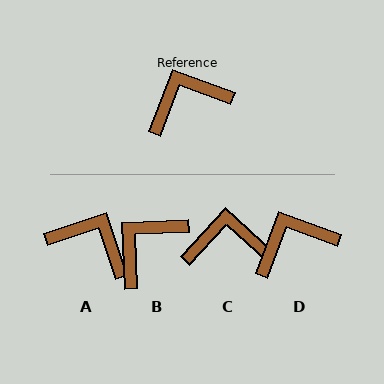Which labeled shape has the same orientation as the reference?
D.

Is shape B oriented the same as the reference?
No, it is off by about 23 degrees.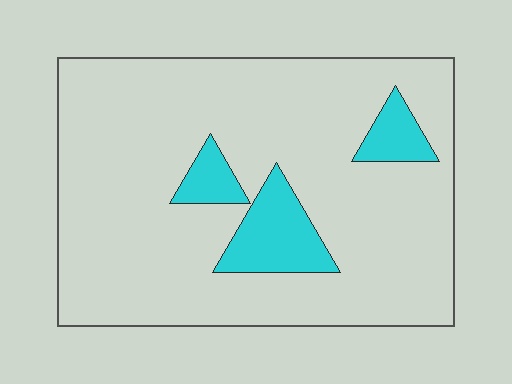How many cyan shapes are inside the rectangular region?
3.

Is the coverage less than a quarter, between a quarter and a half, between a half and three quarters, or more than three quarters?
Less than a quarter.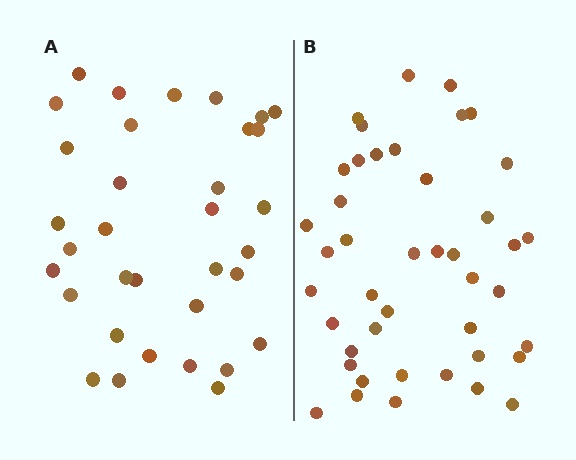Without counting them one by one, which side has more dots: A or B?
Region B (the right region) has more dots.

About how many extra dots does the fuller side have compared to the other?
Region B has roughly 8 or so more dots than region A.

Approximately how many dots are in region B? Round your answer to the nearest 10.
About 40 dots. (The exact count is 43, which rounds to 40.)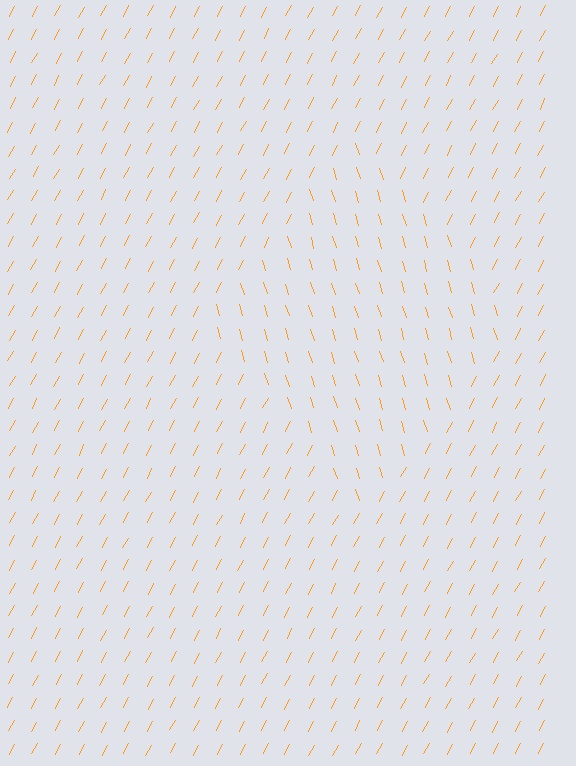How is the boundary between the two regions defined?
The boundary is defined purely by a change in line orientation (approximately 45 degrees difference). All lines are the same color and thickness.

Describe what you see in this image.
The image is filled with small orange line segments. A diamond region in the image has lines oriented differently from the surrounding lines, creating a visible texture boundary.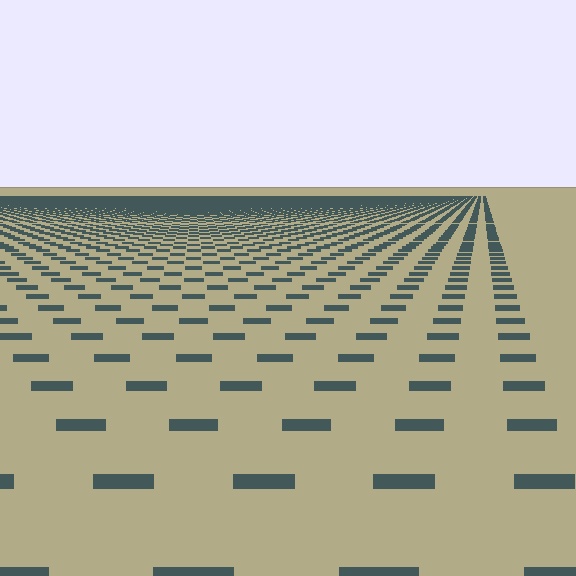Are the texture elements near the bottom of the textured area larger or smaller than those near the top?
Larger. Near the bottom, elements are closer to the viewer and appear at a bigger on-screen size.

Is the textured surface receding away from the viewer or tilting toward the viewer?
The surface is receding away from the viewer. Texture elements get smaller and denser toward the top.